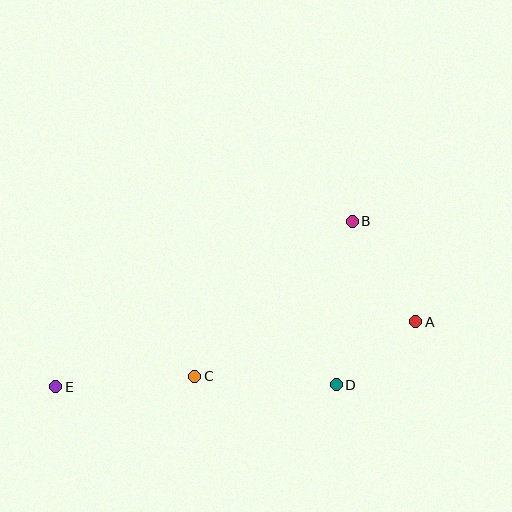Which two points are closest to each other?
Points A and D are closest to each other.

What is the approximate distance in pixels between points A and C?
The distance between A and C is approximately 228 pixels.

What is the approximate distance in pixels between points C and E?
The distance between C and E is approximately 139 pixels.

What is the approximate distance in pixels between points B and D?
The distance between B and D is approximately 164 pixels.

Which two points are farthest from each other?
Points A and E are farthest from each other.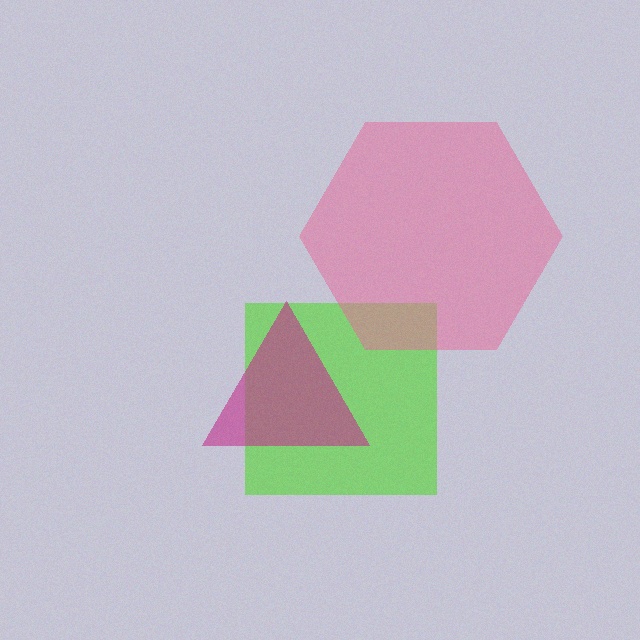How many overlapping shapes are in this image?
There are 3 overlapping shapes in the image.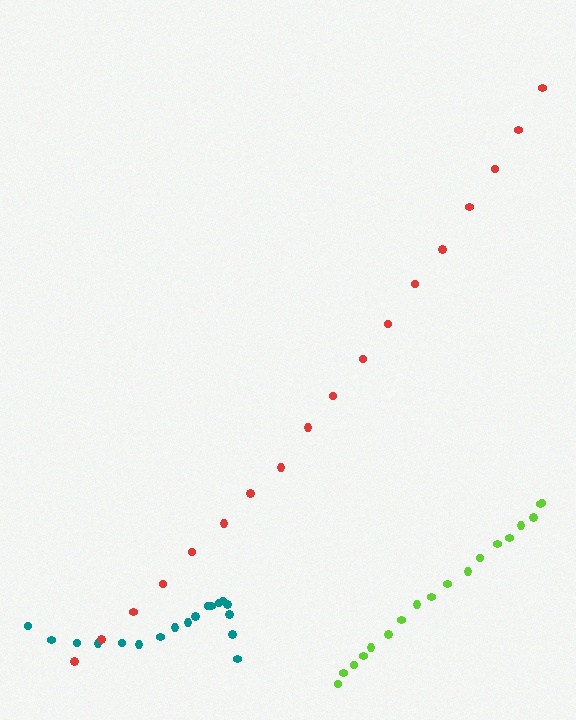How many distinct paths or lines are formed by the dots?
There are 3 distinct paths.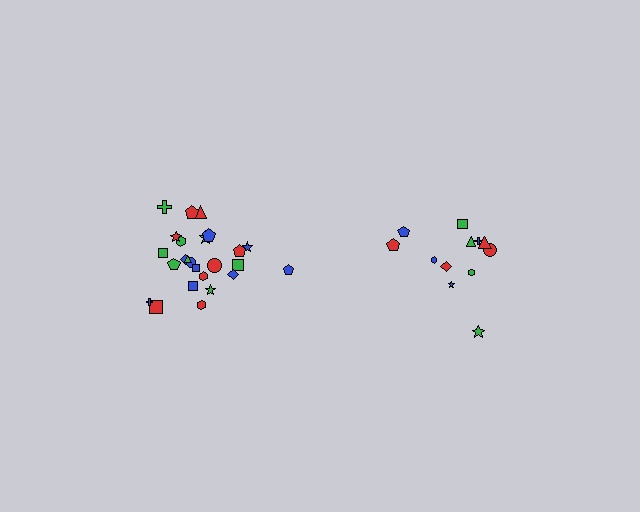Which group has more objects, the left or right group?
The left group.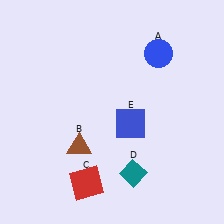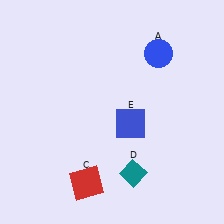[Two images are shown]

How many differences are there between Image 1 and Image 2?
There is 1 difference between the two images.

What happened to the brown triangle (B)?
The brown triangle (B) was removed in Image 2. It was in the bottom-left area of Image 1.